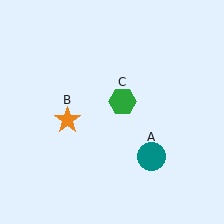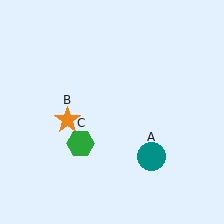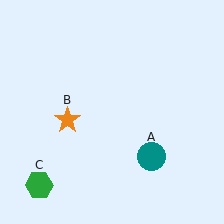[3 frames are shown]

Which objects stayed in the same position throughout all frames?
Teal circle (object A) and orange star (object B) remained stationary.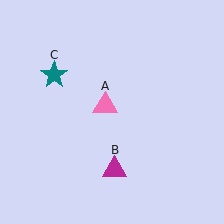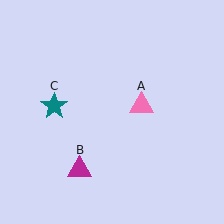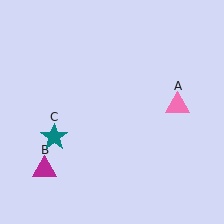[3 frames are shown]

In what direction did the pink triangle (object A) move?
The pink triangle (object A) moved right.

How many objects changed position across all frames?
3 objects changed position: pink triangle (object A), magenta triangle (object B), teal star (object C).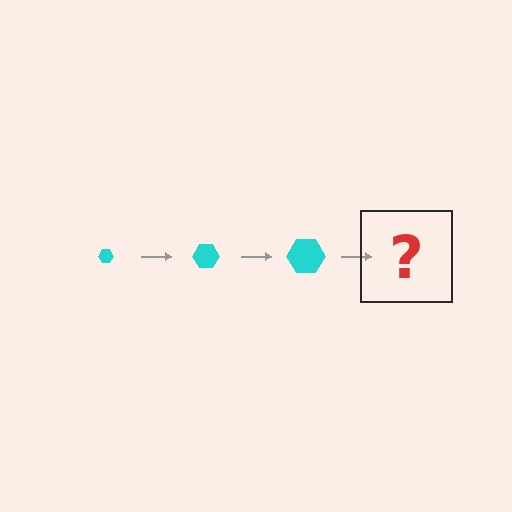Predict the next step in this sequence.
The next step is a cyan hexagon, larger than the previous one.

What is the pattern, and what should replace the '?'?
The pattern is that the hexagon gets progressively larger each step. The '?' should be a cyan hexagon, larger than the previous one.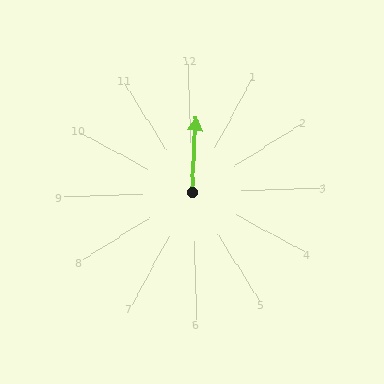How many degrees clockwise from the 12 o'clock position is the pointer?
Approximately 5 degrees.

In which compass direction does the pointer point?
North.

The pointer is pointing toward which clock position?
Roughly 12 o'clock.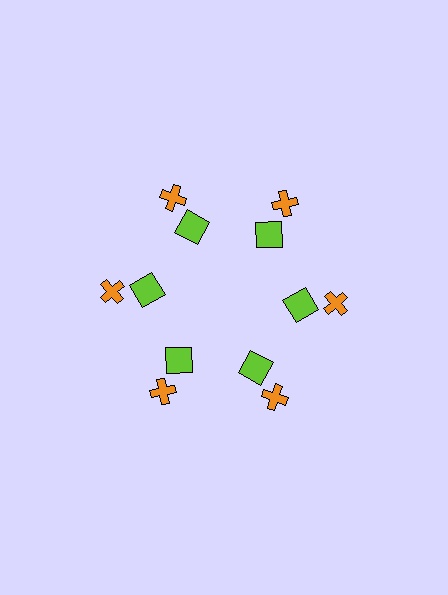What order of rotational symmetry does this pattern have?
This pattern has 6-fold rotational symmetry.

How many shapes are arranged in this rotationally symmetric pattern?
There are 12 shapes, arranged in 6 groups of 2.